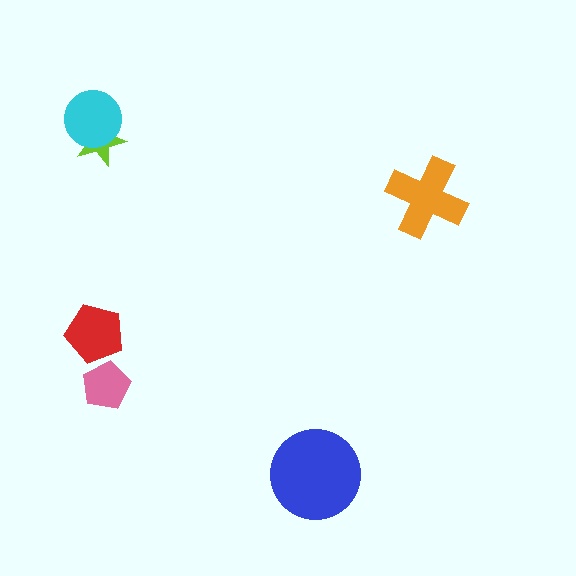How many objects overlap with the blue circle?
0 objects overlap with the blue circle.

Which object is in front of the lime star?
The cyan circle is in front of the lime star.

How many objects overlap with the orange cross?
0 objects overlap with the orange cross.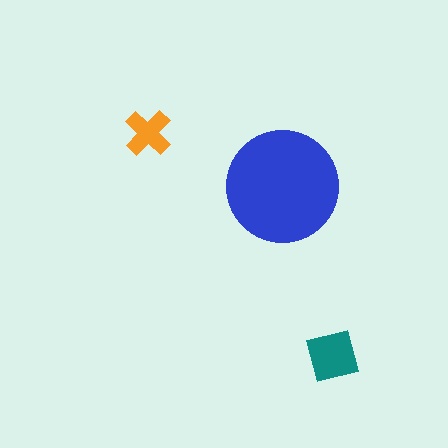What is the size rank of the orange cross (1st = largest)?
3rd.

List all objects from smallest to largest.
The orange cross, the teal square, the blue circle.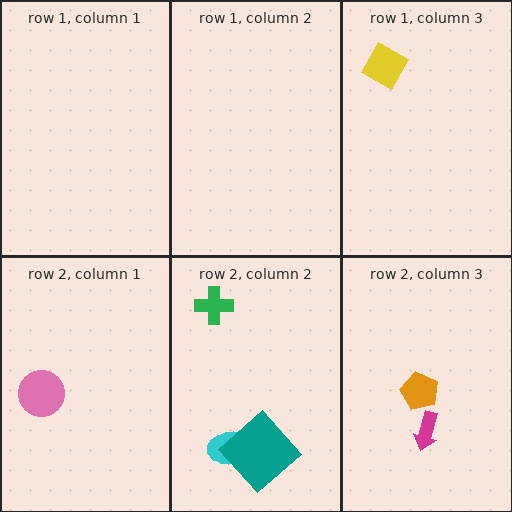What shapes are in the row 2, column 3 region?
The magenta arrow, the orange pentagon.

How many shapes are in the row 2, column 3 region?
2.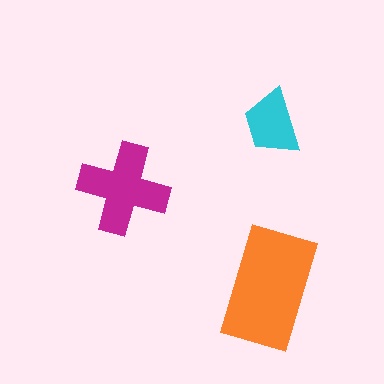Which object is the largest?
The orange rectangle.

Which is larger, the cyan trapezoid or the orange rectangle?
The orange rectangle.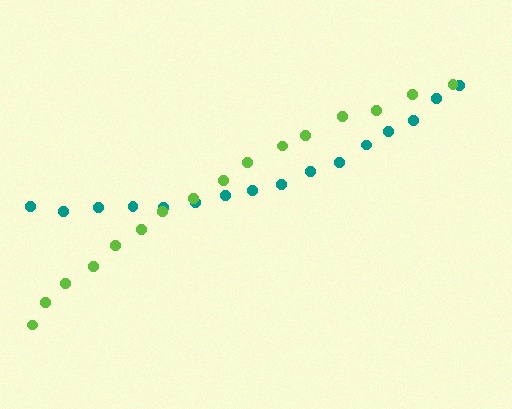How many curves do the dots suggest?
There are 2 distinct paths.